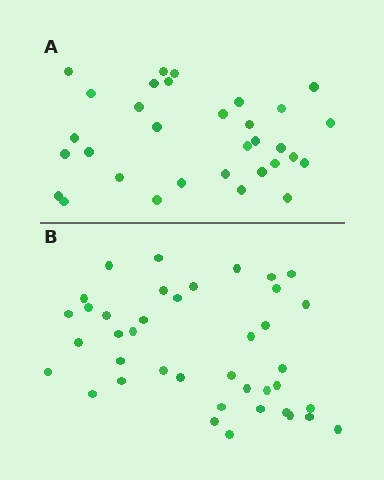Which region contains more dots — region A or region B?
Region B (the bottom region) has more dots.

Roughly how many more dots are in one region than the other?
Region B has roughly 8 or so more dots than region A.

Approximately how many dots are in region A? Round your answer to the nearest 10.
About 30 dots. (The exact count is 32, which rounds to 30.)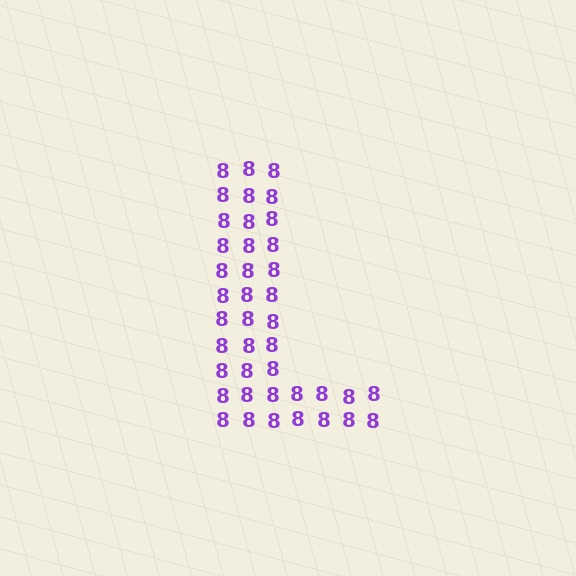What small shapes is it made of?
It is made of small digit 8's.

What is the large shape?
The large shape is the letter L.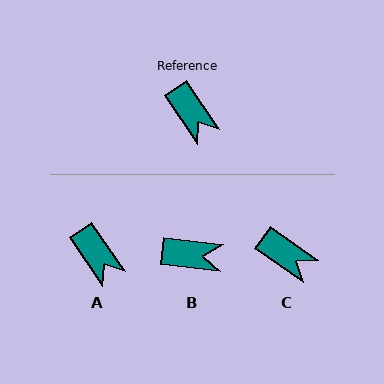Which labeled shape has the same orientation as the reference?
A.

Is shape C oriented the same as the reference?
No, it is off by about 21 degrees.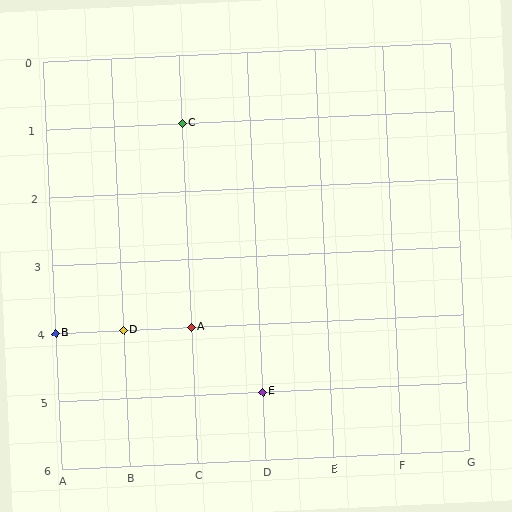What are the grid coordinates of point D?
Point D is at grid coordinates (B, 4).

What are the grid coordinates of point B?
Point B is at grid coordinates (A, 4).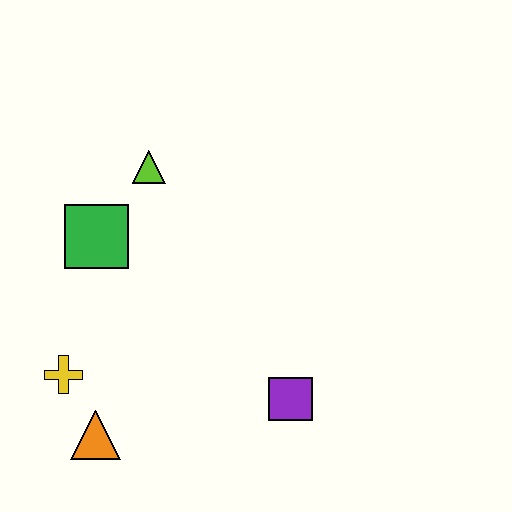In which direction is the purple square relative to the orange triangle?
The purple square is to the right of the orange triangle.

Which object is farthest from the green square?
The purple square is farthest from the green square.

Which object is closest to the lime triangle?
The green square is closest to the lime triangle.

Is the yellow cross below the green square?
Yes